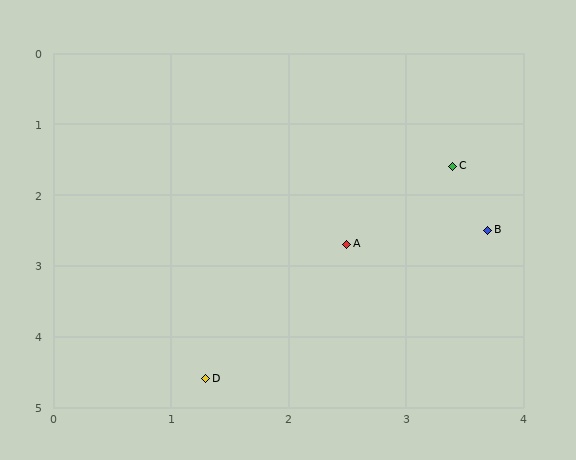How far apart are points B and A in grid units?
Points B and A are about 1.2 grid units apart.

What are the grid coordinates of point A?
Point A is at approximately (2.5, 2.7).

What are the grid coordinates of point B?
Point B is at approximately (3.7, 2.5).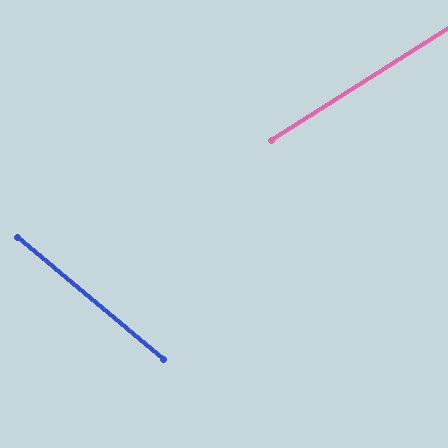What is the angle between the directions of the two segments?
Approximately 72 degrees.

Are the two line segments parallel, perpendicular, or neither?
Neither parallel nor perpendicular — they differ by about 72°.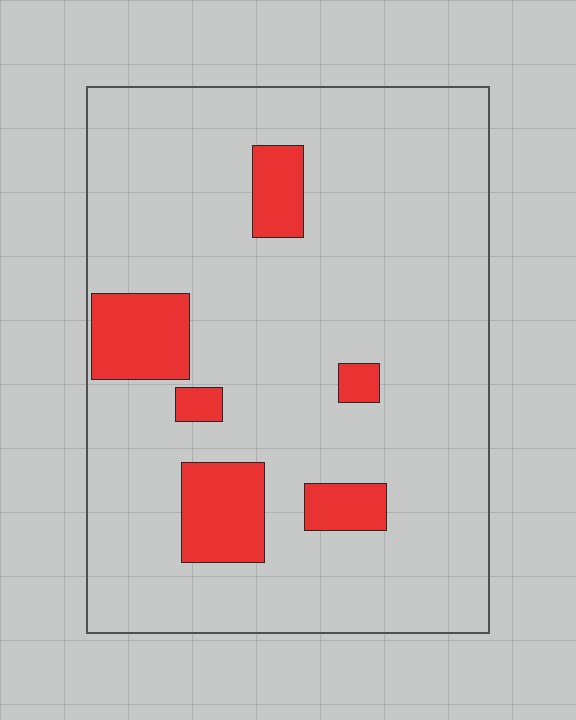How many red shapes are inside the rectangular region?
6.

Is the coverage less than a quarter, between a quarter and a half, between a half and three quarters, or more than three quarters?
Less than a quarter.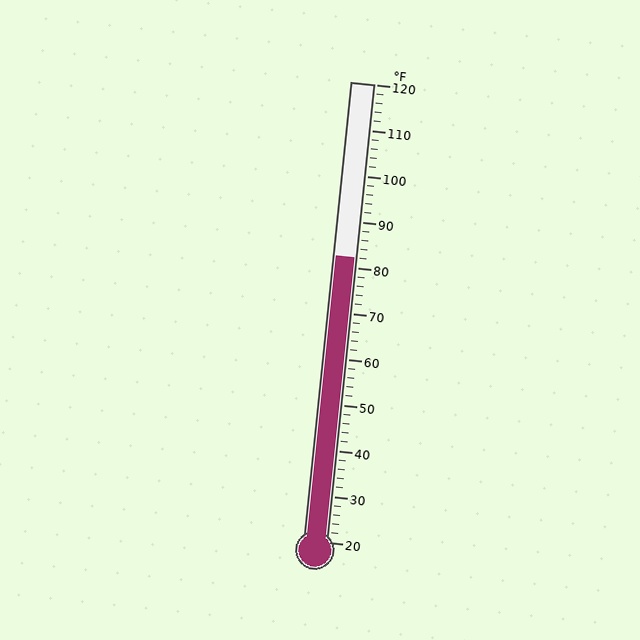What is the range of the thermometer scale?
The thermometer scale ranges from 20°F to 120°F.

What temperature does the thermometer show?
The thermometer shows approximately 82°F.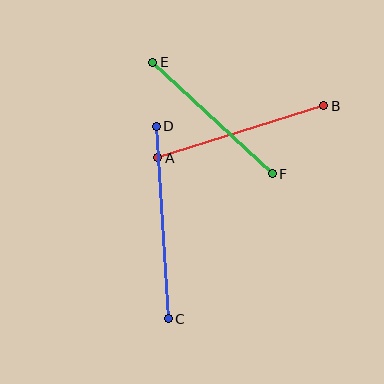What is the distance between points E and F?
The distance is approximately 164 pixels.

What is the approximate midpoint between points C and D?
The midpoint is at approximately (162, 222) pixels.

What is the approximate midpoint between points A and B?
The midpoint is at approximately (241, 132) pixels.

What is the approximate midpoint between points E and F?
The midpoint is at approximately (212, 118) pixels.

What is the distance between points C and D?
The distance is approximately 193 pixels.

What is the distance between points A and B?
The distance is approximately 174 pixels.